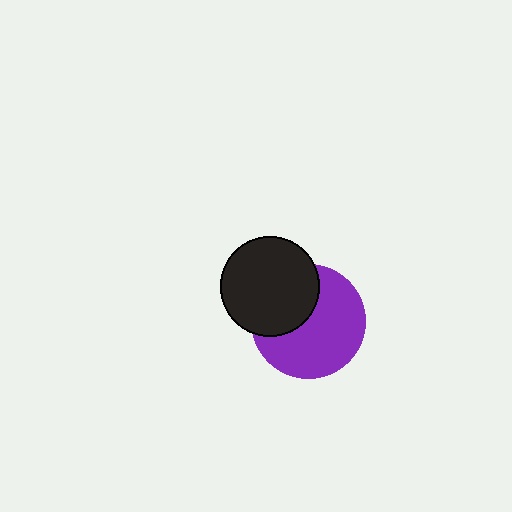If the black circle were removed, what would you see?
You would see the complete purple circle.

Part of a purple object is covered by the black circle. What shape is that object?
It is a circle.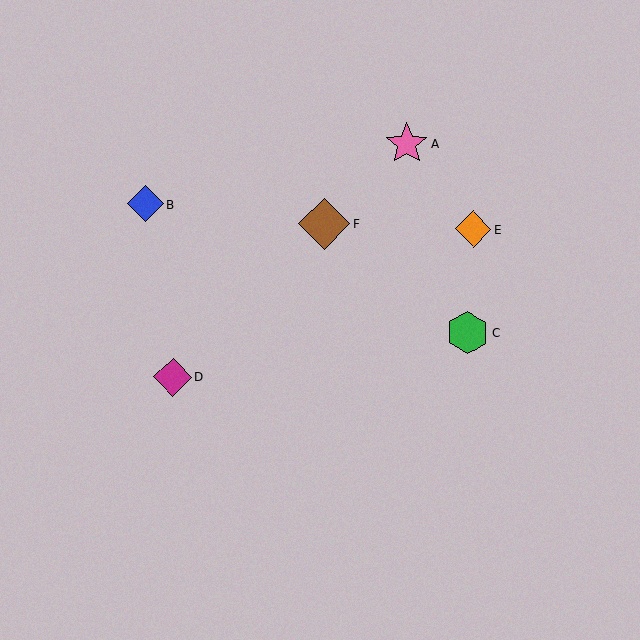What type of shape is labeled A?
Shape A is a pink star.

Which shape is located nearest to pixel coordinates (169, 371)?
The magenta diamond (labeled D) at (173, 377) is nearest to that location.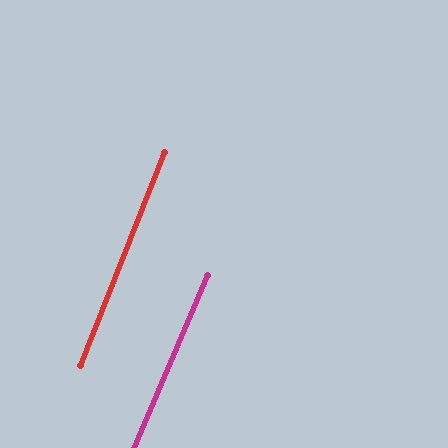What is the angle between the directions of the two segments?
Approximately 2 degrees.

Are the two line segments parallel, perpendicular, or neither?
Parallel — their directions differ by only 1.6°.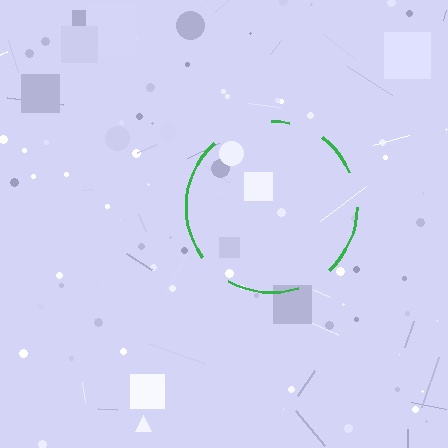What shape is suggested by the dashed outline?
The dashed outline suggests a circle.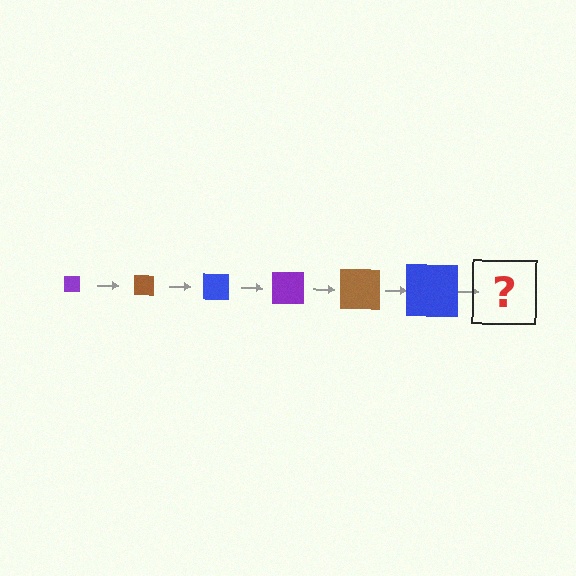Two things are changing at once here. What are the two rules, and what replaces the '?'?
The two rules are that the square grows larger each step and the color cycles through purple, brown, and blue. The '?' should be a purple square, larger than the previous one.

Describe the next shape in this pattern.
It should be a purple square, larger than the previous one.